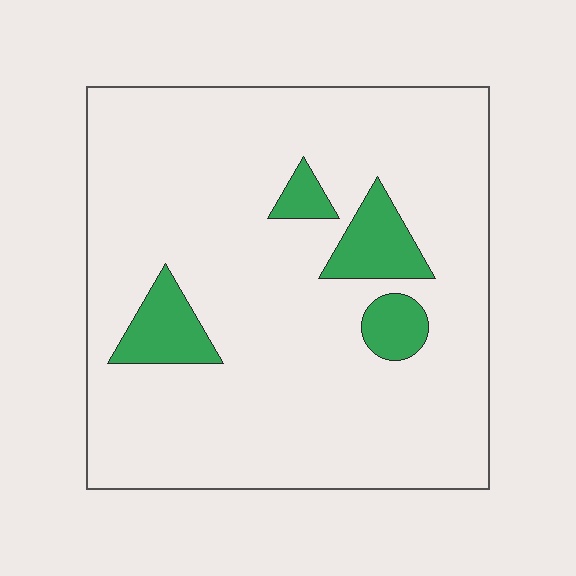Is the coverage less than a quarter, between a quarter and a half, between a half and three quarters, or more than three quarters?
Less than a quarter.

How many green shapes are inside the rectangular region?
4.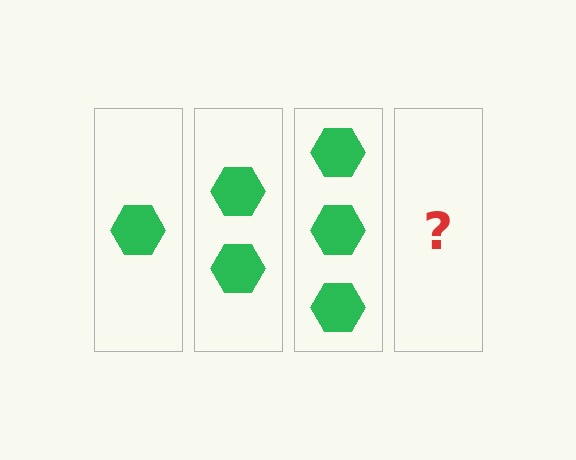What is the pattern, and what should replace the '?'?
The pattern is that each step adds one more hexagon. The '?' should be 4 hexagons.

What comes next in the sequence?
The next element should be 4 hexagons.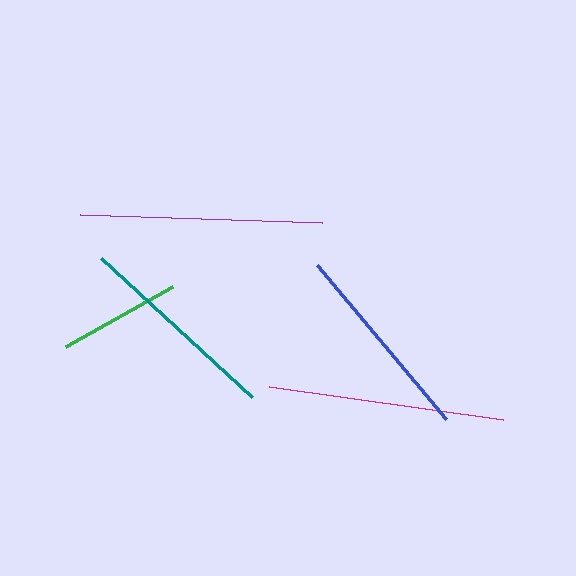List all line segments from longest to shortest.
From longest to shortest: purple, magenta, teal, blue, green.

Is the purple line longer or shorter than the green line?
The purple line is longer than the green line.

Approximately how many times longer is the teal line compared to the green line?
The teal line is approximately 1.7 times the length of the green line.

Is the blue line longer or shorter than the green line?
The blue line is longer than the green line.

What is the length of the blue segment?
The blue segment is approximately 202 pixels long.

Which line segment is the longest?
The purple line is the longest at approximately 242 pixels.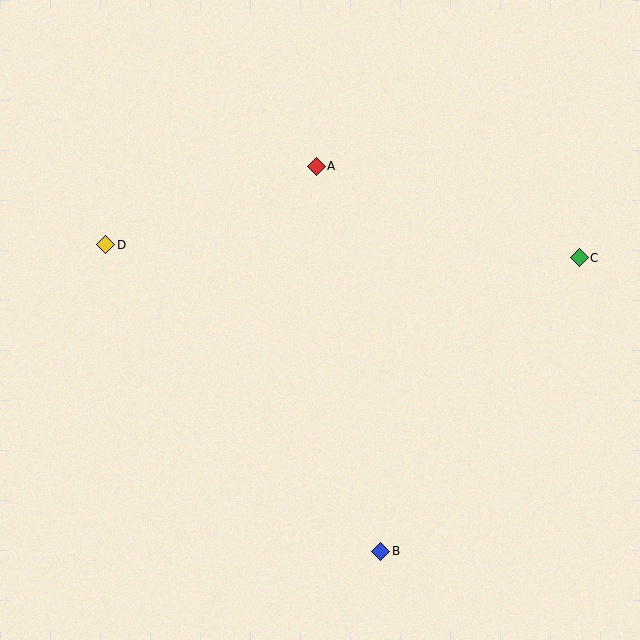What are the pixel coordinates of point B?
Point B is at (381, 551).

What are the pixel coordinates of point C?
Point C is at (579, 258).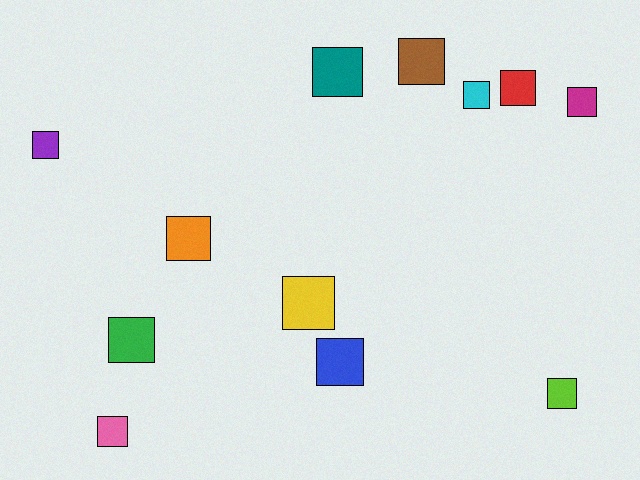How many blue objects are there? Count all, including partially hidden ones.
There is 1 blue object.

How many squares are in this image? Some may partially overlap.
There are 12 squares.